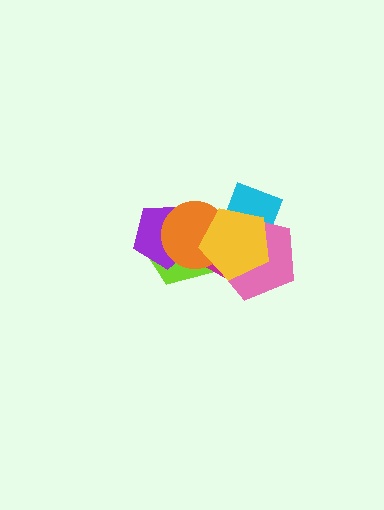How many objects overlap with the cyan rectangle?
5 objects overlap with the cyan rectangle.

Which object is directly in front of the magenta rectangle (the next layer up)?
The purple pentagon is directly in front of the magenta rectangle.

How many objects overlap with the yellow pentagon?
5 objects overlap with the yellow pentagon.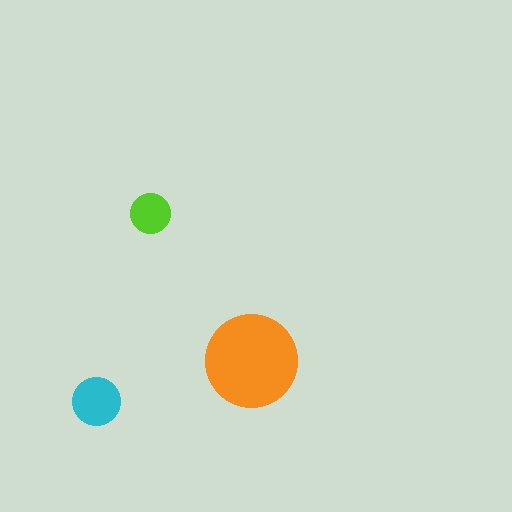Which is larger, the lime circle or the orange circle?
The orange one.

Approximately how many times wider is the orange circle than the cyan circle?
About 2 times wider.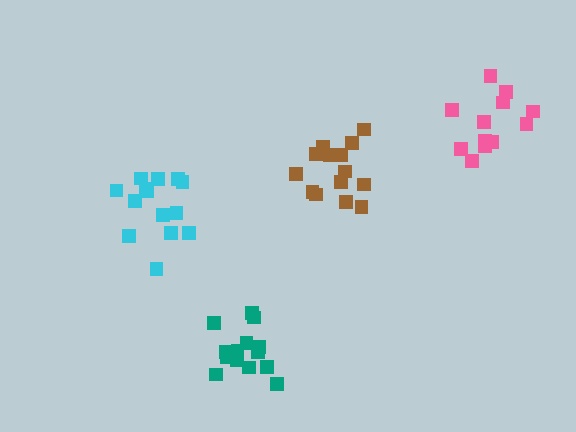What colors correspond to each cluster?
The clusters are colored: teal, brown, cyan, pink.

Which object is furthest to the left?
The cyan cluster is leftmost.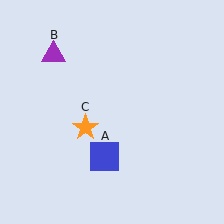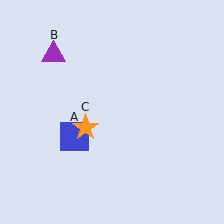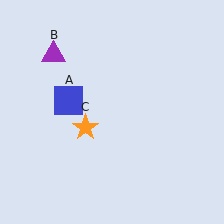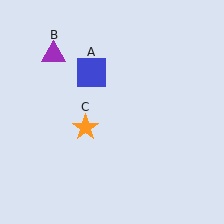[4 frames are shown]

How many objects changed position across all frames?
1 object changed position: blue square (object A).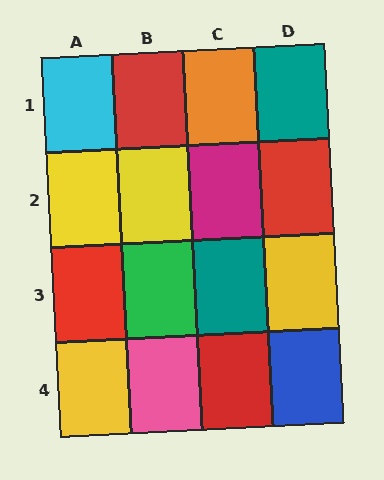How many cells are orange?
1 cell is orange.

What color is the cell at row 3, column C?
Teal.